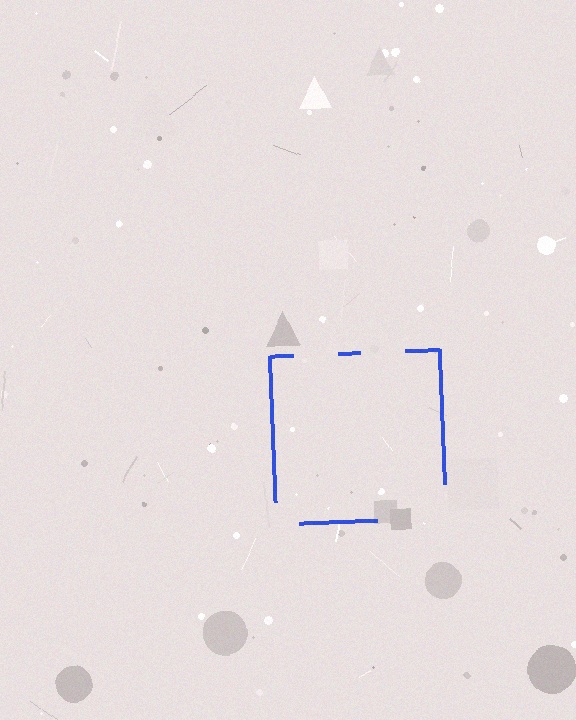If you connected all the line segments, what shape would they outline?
They would outline a square.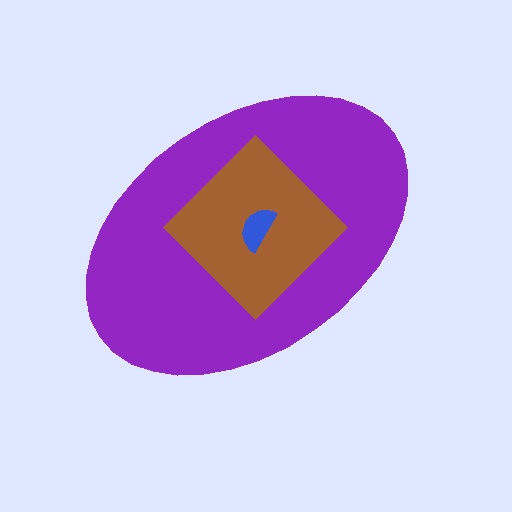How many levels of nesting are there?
3.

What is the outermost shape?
The purple ellipse.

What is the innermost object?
The blue semicircle.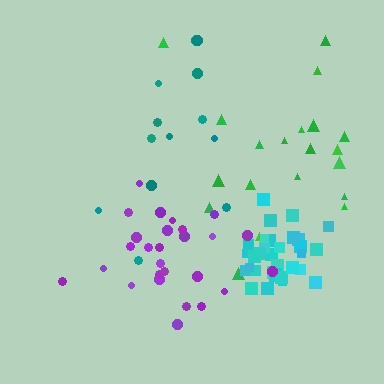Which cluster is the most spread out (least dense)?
Teal.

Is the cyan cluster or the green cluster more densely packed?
Cyan.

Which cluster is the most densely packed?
Cyan.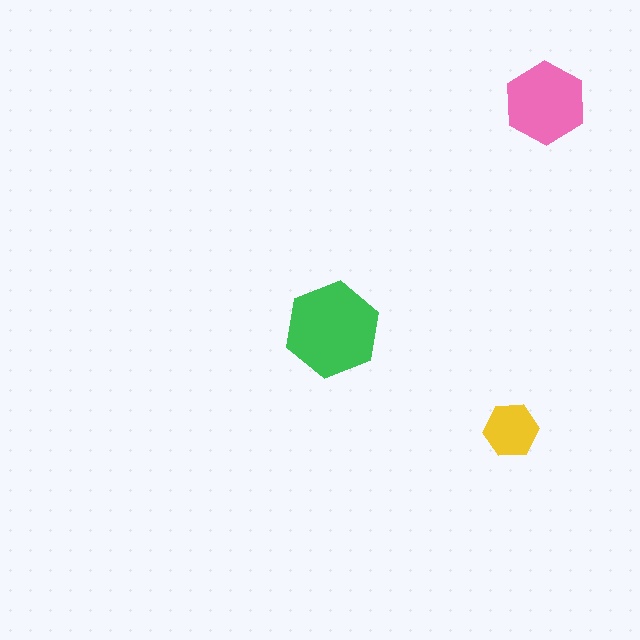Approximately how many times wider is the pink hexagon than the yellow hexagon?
About 1.5 times wider.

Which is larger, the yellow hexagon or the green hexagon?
The green one.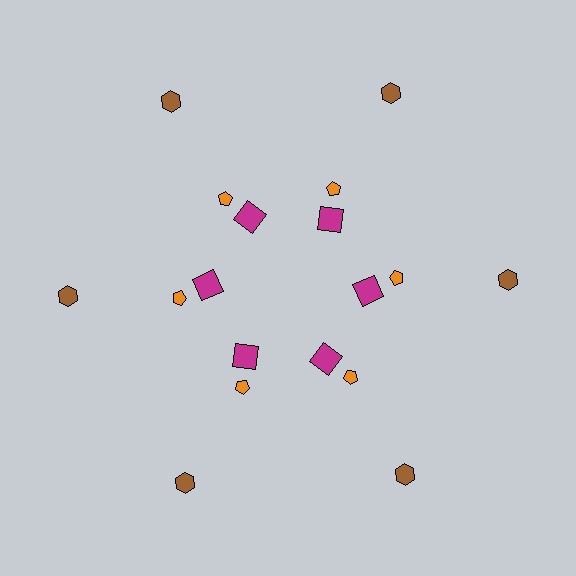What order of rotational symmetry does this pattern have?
This pattern has 6-fold rotational symmetry.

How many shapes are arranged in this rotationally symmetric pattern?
There are 18 shapes, arranged in 6 groups of 3.